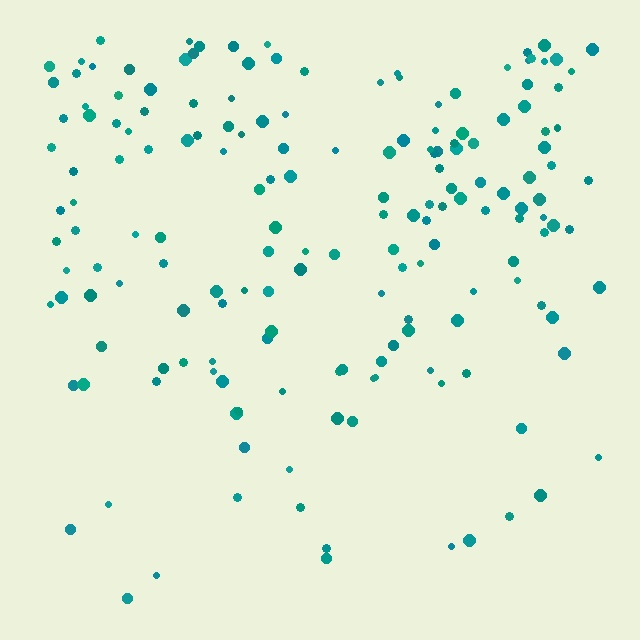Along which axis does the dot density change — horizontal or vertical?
Vertical.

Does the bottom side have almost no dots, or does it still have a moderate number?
Still a moderate number, just noticeably fewer than the top.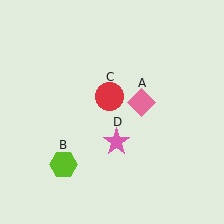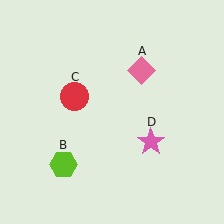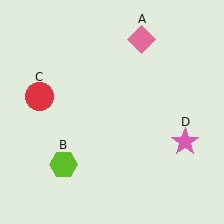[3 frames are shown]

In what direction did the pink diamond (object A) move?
The pink diamond (object A) moved up.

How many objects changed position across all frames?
3 objects changed position: pink diamond (object A), red circle (object C), pink star (object D).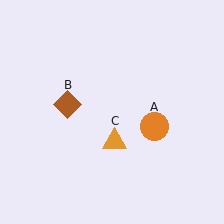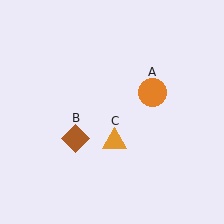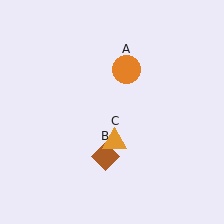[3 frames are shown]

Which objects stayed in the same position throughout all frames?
Orange triangle (object C) remained stationary.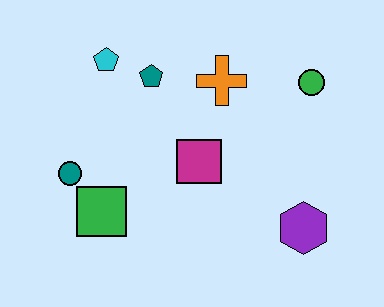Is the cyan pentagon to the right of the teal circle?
Yes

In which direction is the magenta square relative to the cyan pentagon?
The magenta square is below the cyan pentagon.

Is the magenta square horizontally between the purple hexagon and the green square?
Yes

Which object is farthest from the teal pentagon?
The purple hexagon is farthest from the teal pentagon.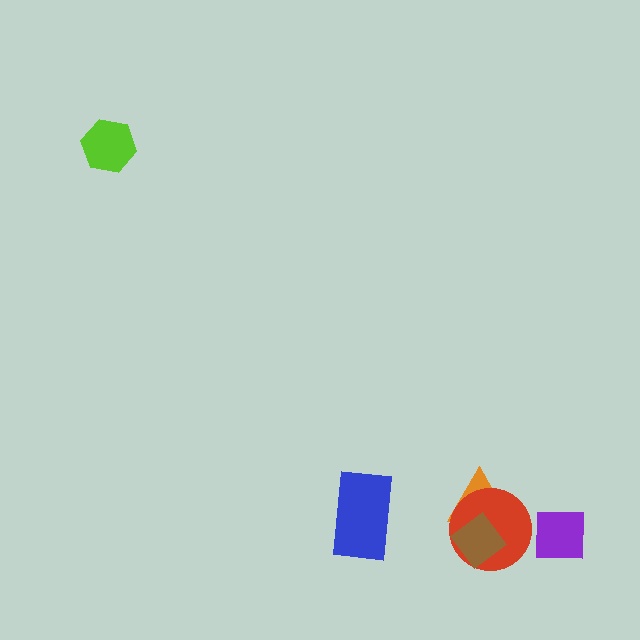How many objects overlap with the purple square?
0 objects overlap with the purple square.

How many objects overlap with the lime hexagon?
0 objects overlap with the lime hexagon.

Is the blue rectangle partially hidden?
No, no other shape covers it.